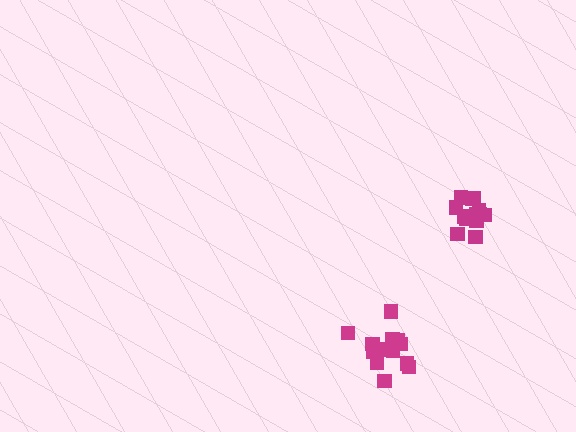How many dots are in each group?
Group 1: 13 dots, Group 2: 13 dots (26 total).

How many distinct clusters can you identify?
There are 2 distinct clusters.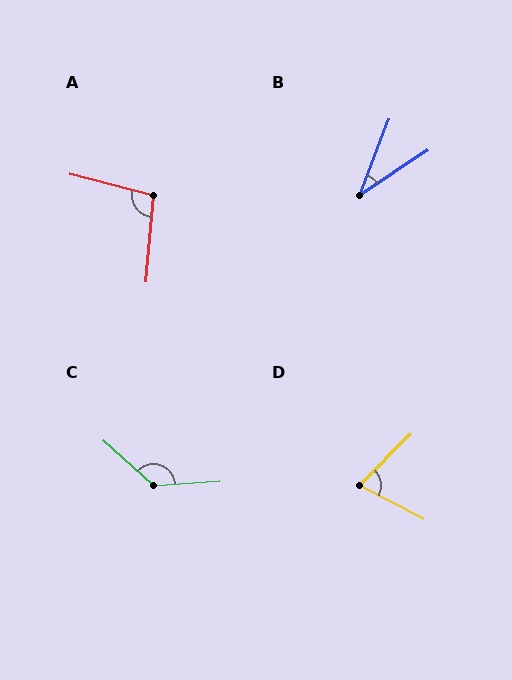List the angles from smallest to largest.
B (35°), D (72°), A (100°), C (134°).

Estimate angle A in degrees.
Approximately 100 degrees.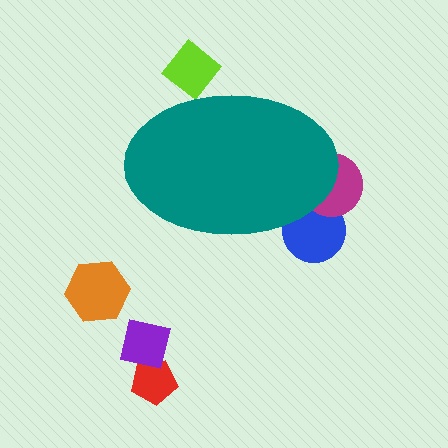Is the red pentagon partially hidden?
No, the red pentagon is fully visible.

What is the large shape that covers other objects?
A teal ellipse.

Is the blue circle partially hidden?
Yes, the blue circle is partially hidden behind the teal ellipse.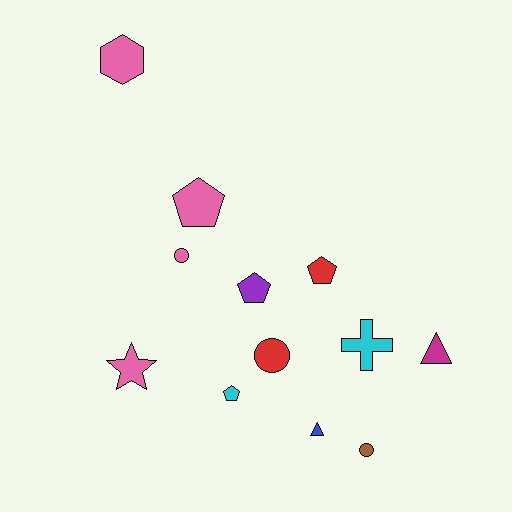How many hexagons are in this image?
There is 1 hexagon.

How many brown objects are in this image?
There is 1 brown object.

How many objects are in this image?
There are 12 objects.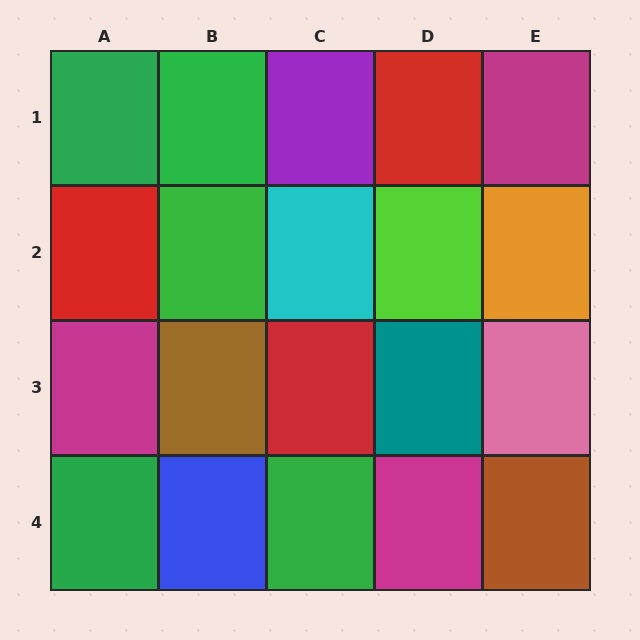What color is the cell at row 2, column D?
Lime.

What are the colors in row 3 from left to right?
Magenta, brown, red, teal, pink.